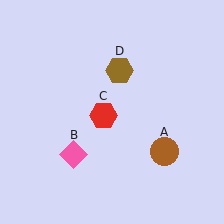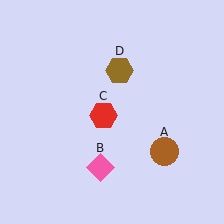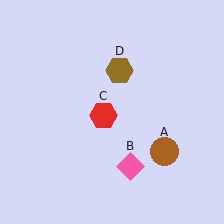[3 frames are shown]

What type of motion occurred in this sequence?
The pink diamond (object B) rotated counterclockwise around the center of the scene.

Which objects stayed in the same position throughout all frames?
Brown circle (object A) and red hexagon (object C) and brown hexagon (object D) remained stationary.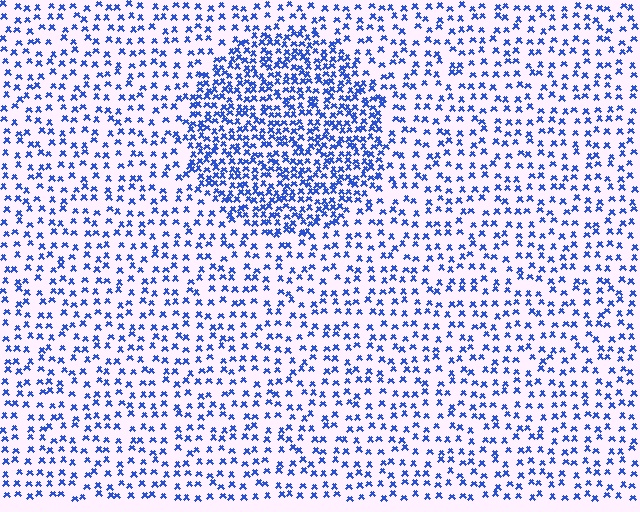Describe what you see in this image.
The image contains small blue elements arranged at two different densities. A circle-shaped region is visible where the elements are more densely packed than the surrounding area.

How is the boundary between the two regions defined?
The boundary is defined by a change in element density (approximately 2.1x ratio). All elements are the same color, size, and shape.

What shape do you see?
I see a circle.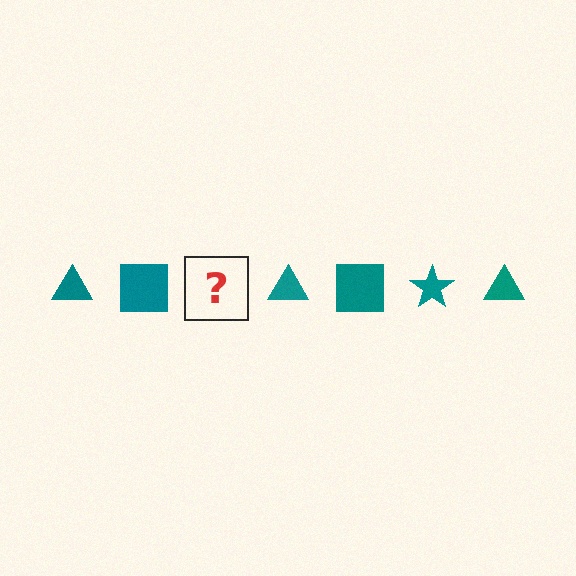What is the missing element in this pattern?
The missing element is a teal star.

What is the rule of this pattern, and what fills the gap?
The rule is that the pattern cycles through triangle, square, star shapes in teal. The gap should be filled with a teal star.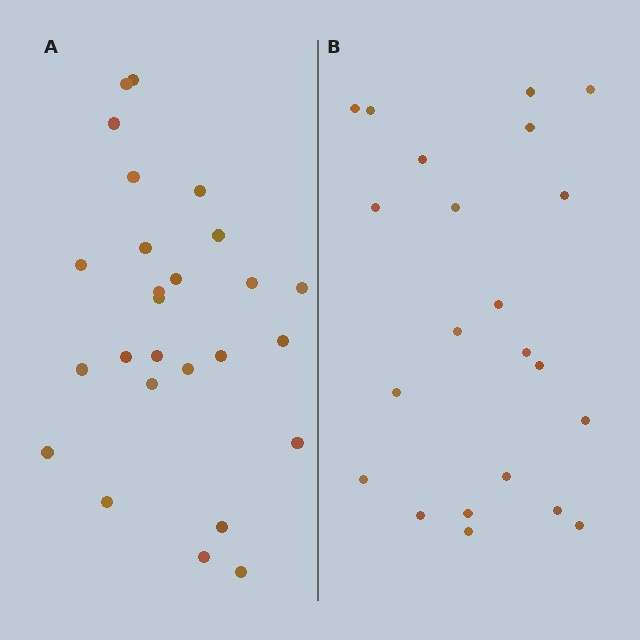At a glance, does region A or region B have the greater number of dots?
Region A (the left region) has more dots.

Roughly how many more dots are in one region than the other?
Region A has about 4 more dots than region B.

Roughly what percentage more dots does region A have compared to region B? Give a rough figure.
About 20% more.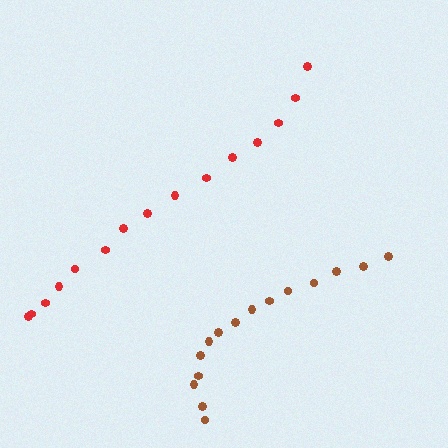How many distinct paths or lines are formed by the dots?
There are 2 distinct paths.